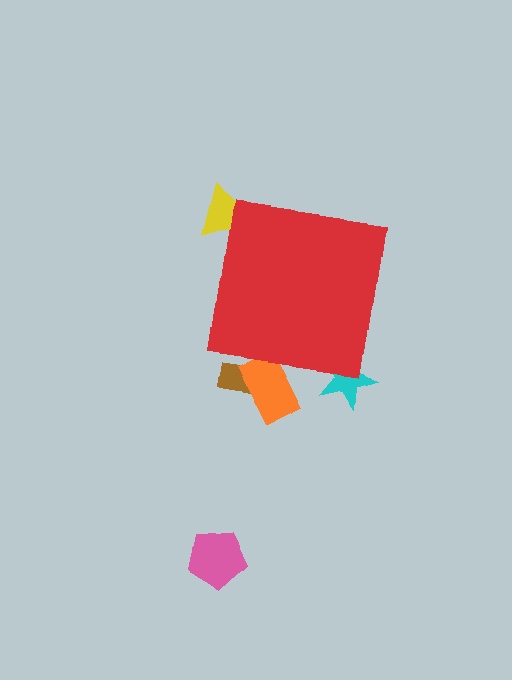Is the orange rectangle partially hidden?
Yes, the orange rectangle is partially hidden behind the red square.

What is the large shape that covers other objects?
A red square.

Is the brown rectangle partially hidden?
Yes, the brown rectangle is partially hidden behind the red square.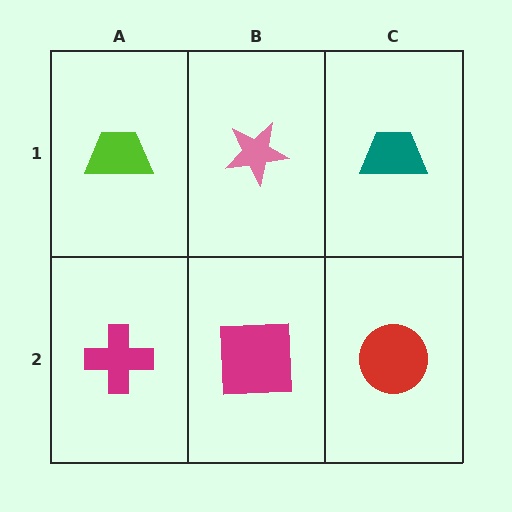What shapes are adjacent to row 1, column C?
A red circle (row 2, column C), a pink star (row 1, column B).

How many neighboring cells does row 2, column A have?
2.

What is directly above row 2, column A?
A lime trapezoid.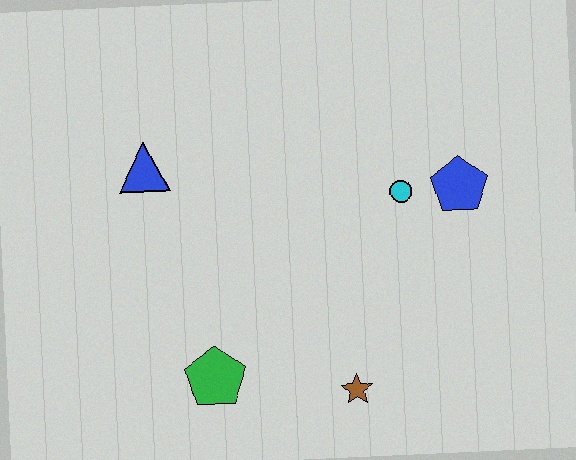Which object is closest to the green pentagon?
The brown star is closest to the green pentagon.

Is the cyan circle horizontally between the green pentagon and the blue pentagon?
Yes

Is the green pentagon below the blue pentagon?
Yes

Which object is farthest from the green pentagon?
The blue pentagon is farthest from the green pentagon.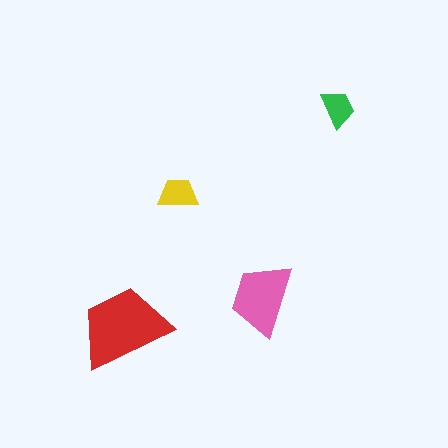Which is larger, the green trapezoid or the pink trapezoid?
The pink one.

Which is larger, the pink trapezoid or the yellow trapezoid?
The pink one.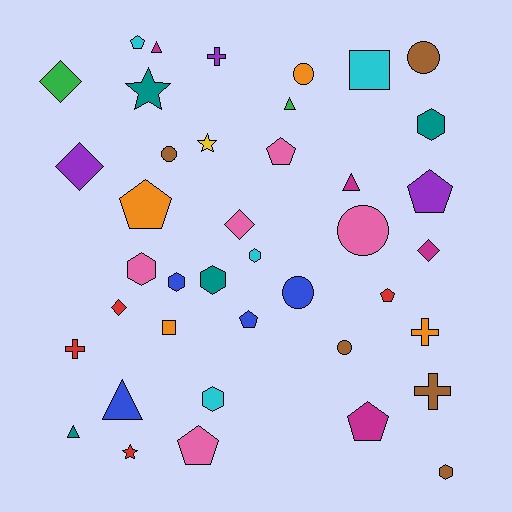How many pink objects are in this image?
There are 5 pink objects.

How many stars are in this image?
There are 3 stars.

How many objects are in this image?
There are 40 objects.